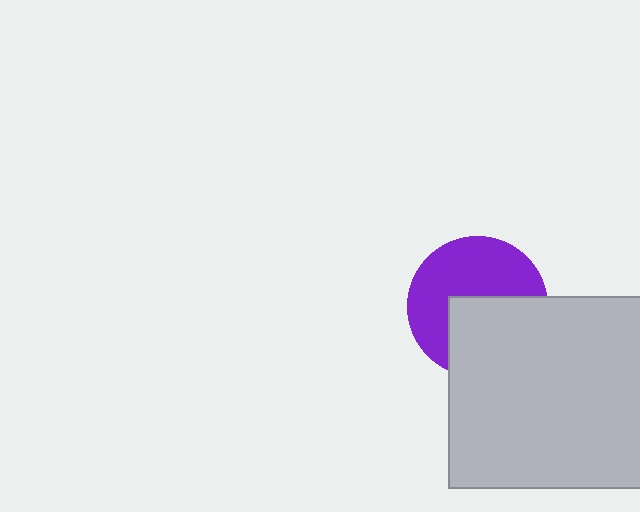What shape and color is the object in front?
The object in front is a light gray rectangle.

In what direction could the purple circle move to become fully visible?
The purple circle could move up. That would shift it out from behind the light gray rectangle entirely.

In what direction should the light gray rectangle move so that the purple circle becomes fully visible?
The light gray rectangle should move down. That is the shortest direction to clear the overlap and leave the purple circle fully visible.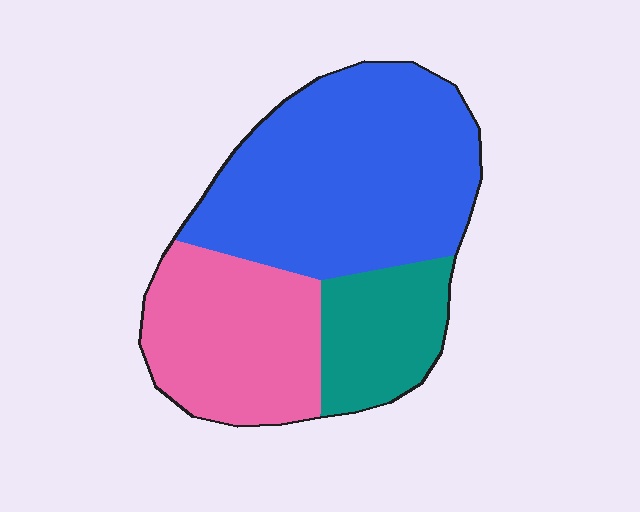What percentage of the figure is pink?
Pink takes up about one third (1/3) of the figure.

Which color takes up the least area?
Teal, at roughly 20%.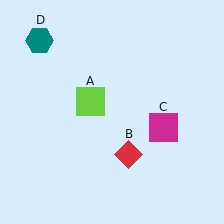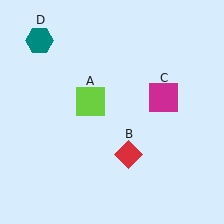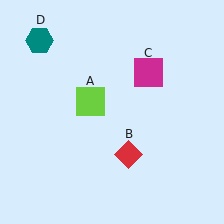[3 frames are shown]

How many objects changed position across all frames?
1 object changed position: magenta square (object C).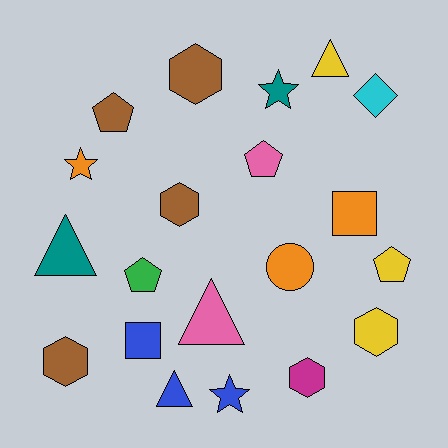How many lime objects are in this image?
There are no lime objects.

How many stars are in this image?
There are 3 stars.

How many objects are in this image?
There are 20 objects.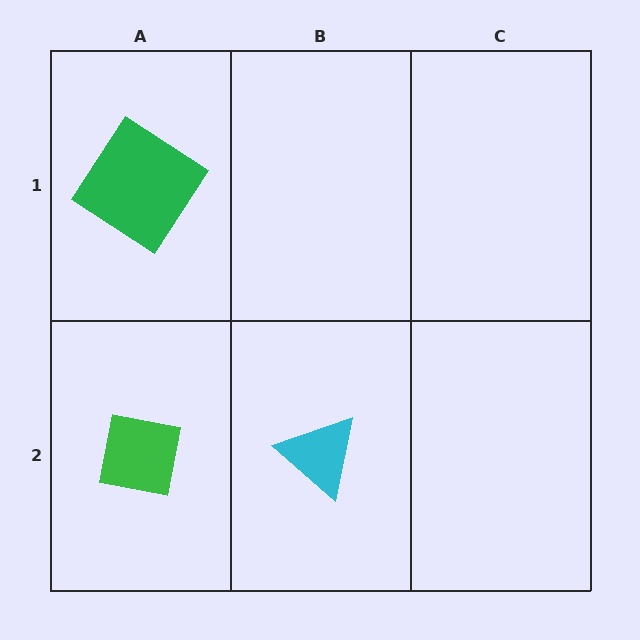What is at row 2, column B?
A cyan triangle.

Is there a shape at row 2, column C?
No, that cell is empty.